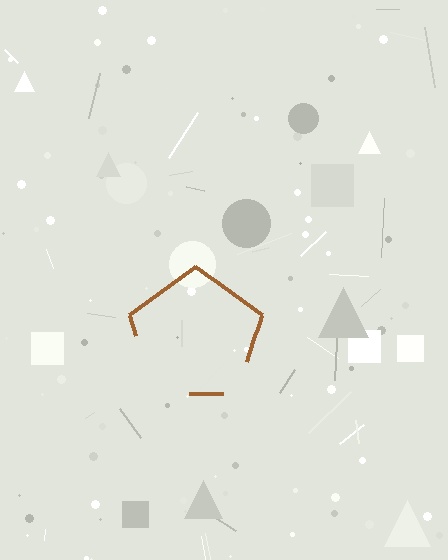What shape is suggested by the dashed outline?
The dashed outline suggests a pentagon.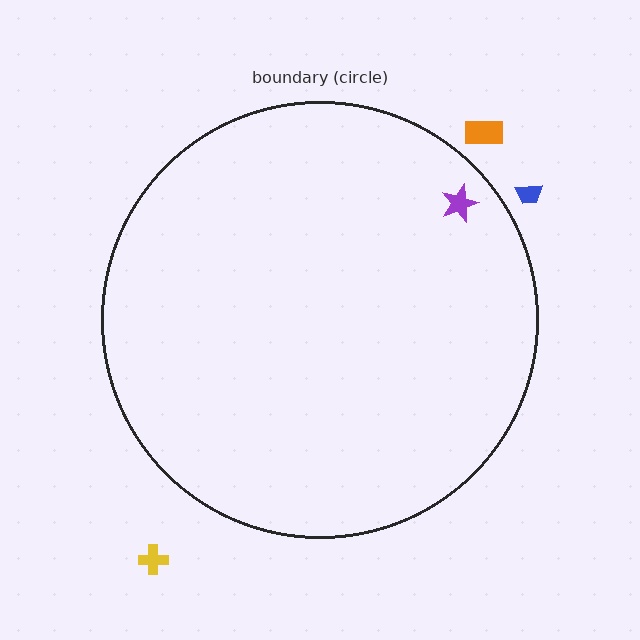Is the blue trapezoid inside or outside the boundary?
Outside.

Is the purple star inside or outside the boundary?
Inside.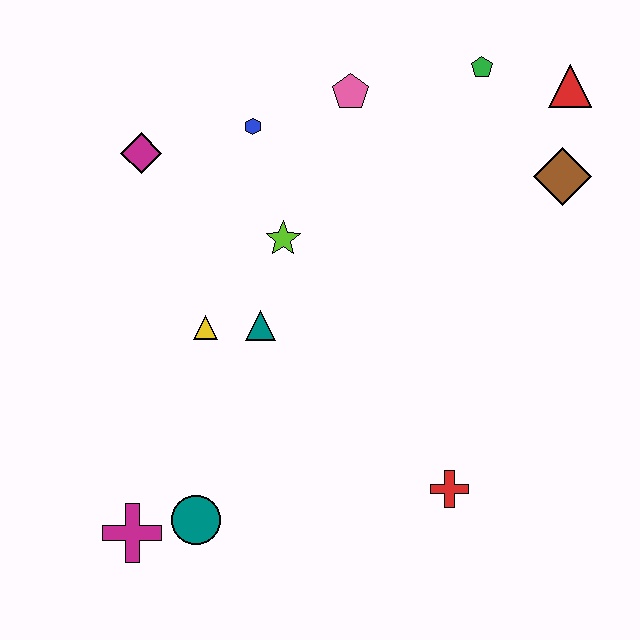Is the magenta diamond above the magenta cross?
Yes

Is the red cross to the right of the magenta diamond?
Yes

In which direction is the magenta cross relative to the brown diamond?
The magenta cross is to the left of the brown diamond.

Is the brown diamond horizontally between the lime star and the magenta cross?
No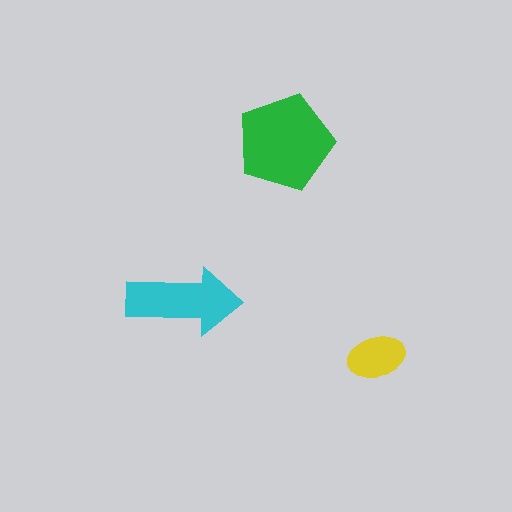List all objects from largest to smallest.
The green pentagon, the cyan arrow, the yellow ellipse.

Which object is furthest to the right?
The yellow ellipse is rightmost.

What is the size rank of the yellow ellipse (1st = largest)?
3rd.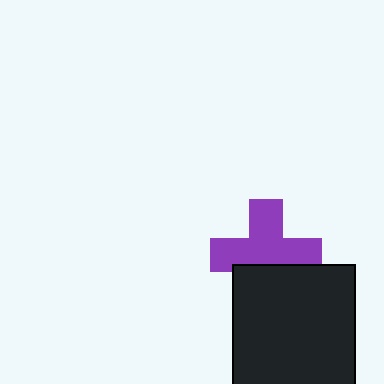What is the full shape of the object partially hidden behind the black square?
The partially hidden object is a purple cross.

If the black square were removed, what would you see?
You would see the complete purple cross.